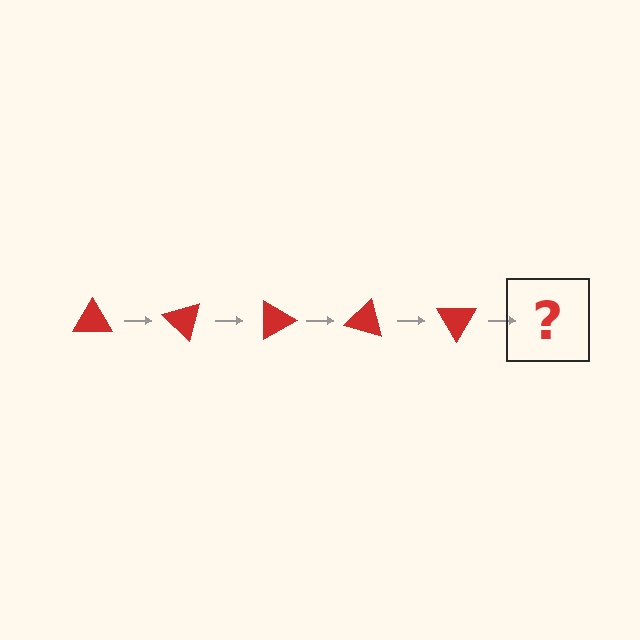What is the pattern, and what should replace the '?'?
The pattern is that the triangle rotates 45 degrees each step. The '?' should be a red triangle rotated 225 degrees.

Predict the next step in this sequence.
The next step is a red triangle rotated 225 degrees.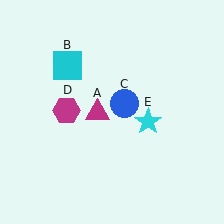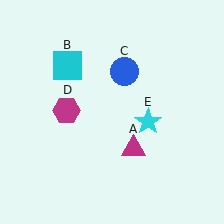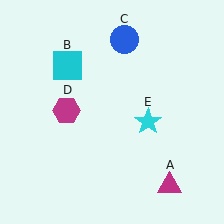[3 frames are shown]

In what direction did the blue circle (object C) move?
The blue circle (object C) moved up.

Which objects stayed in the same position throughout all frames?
Cyan square (object B) and magenta hexagon (object D) and cyan star (object E) remained stationary.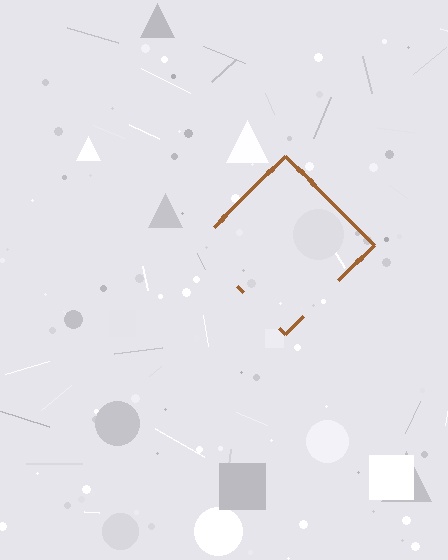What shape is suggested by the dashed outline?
The dashed outline suggests a diamond.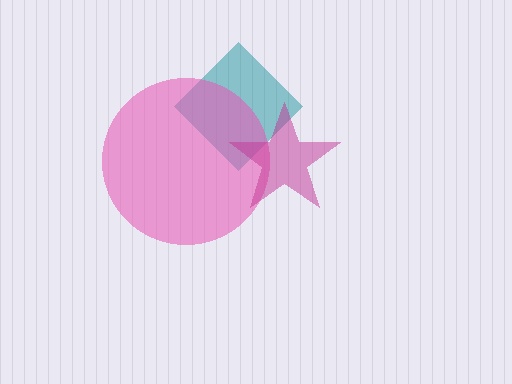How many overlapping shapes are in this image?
There are 3 overlapping shapes in the image.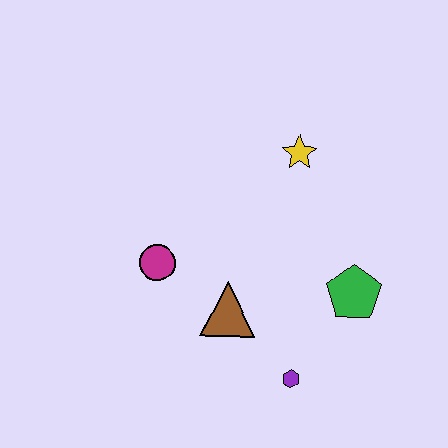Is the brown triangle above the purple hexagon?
Yes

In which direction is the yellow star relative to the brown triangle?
The yellow star is above the brown triangle.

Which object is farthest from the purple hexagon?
The yellow star is farthest from the purple hexagon.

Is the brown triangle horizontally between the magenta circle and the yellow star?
Yes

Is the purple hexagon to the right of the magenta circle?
Yes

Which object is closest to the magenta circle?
The brown triangle is closest to the magenta circle.